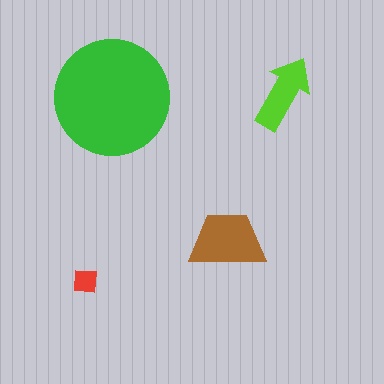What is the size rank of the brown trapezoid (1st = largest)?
2nd.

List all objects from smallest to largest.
The red square, the lime arrow, the brown trapezoid, the green circle.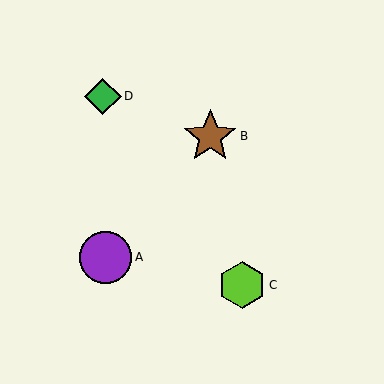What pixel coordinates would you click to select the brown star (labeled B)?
Click at (210, 137) to select the brown star B.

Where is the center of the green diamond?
The center of the green diamond is at (103, 96).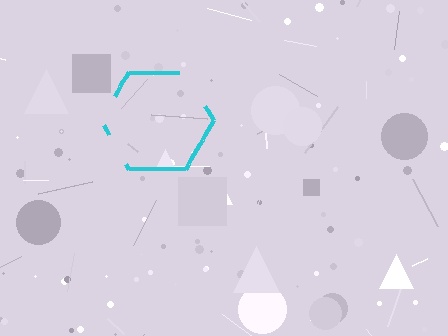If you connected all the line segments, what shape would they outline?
They would outline a hexagon.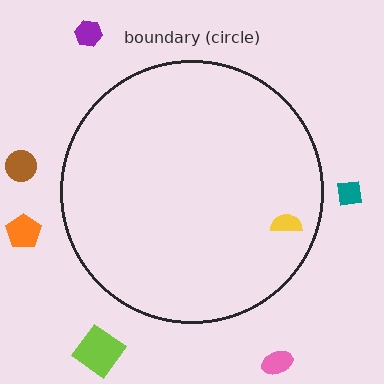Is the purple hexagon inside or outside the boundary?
Outside.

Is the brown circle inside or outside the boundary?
Outside.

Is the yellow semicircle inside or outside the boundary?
Inside.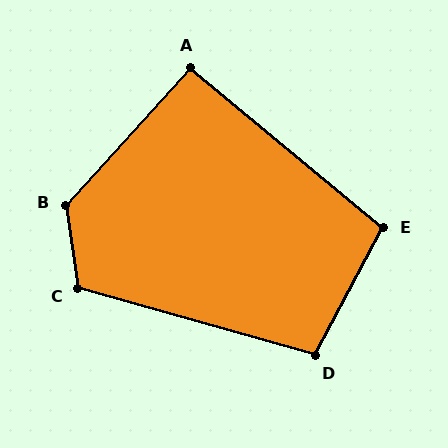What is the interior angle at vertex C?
Approximately 114 degrees (obtuse).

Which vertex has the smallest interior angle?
A, at approximately 93 degrees.